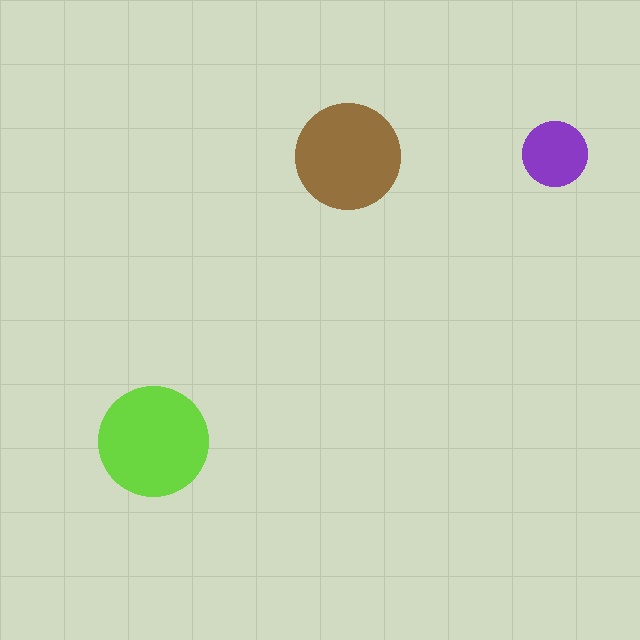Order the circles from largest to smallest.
the lime one, the brown one, the purple one.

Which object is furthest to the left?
The lime circle is leftmost.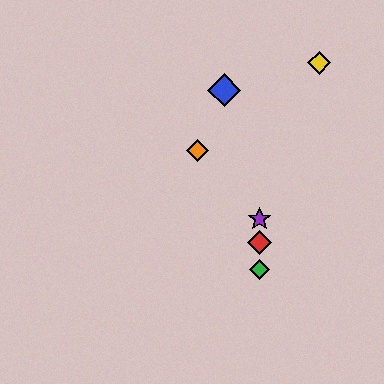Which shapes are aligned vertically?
The red diamond, the green diamond, the purple star are aligned vertically.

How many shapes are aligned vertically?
3 shapes (the red diamond, the green diamond, the purple star) are aligned vertically.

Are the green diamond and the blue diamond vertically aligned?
No, the green diamond is at x≈259 and the blue diamond is at x≈224.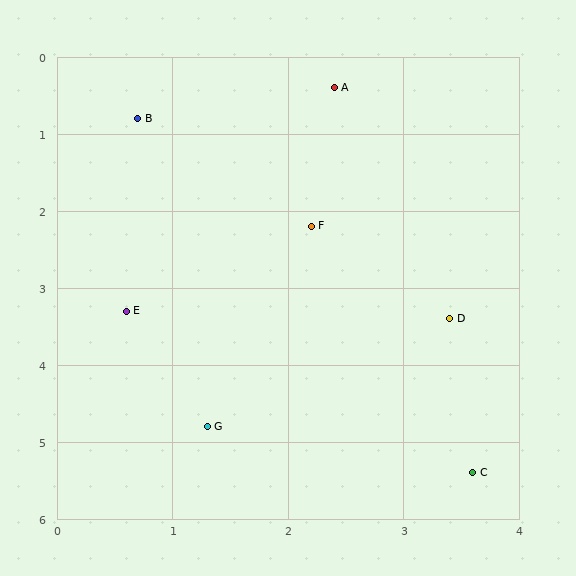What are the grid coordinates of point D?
Point D is at approximately (3.4, 3.4).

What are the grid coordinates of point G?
Point G is at approximately (1.3, 4.8).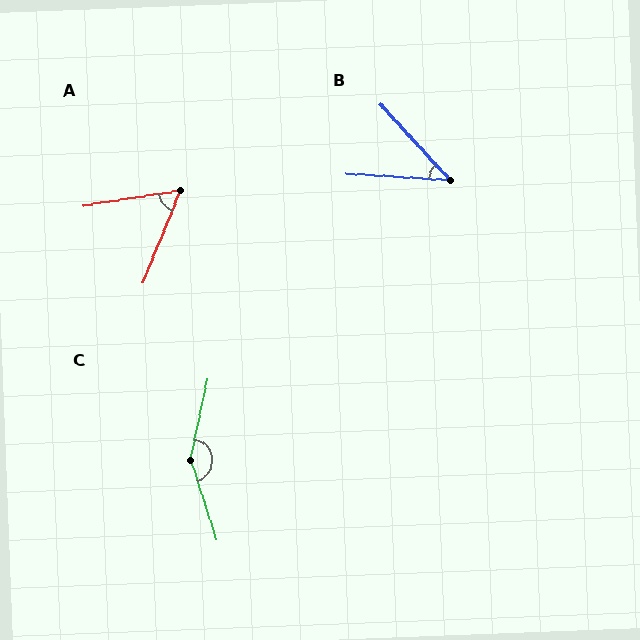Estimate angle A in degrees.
Approximately 59 degrees.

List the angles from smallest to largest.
B (44°), A (59°), C (150°).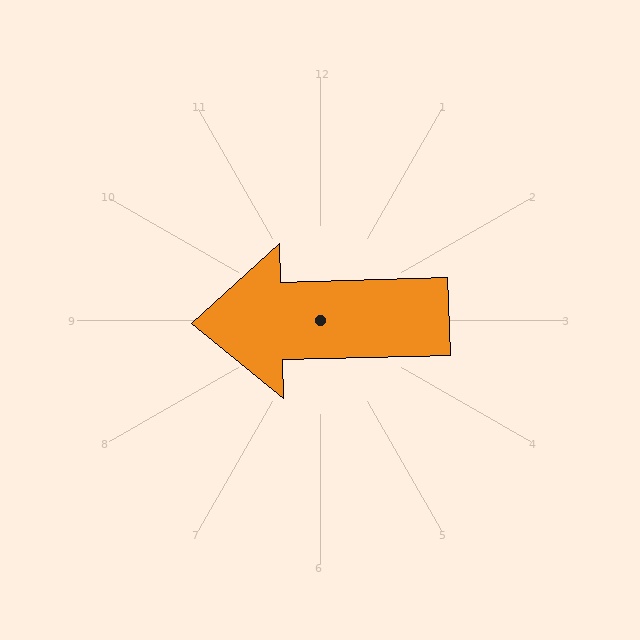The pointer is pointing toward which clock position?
Roughly 9 o'clock.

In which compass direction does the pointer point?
West.